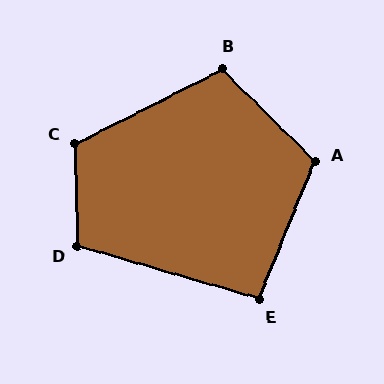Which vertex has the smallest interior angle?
E, at approximately 96 degrees.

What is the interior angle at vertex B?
Approximately 108 degrees (obtuse).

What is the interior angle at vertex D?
Approximately 108 degrees (obtuse).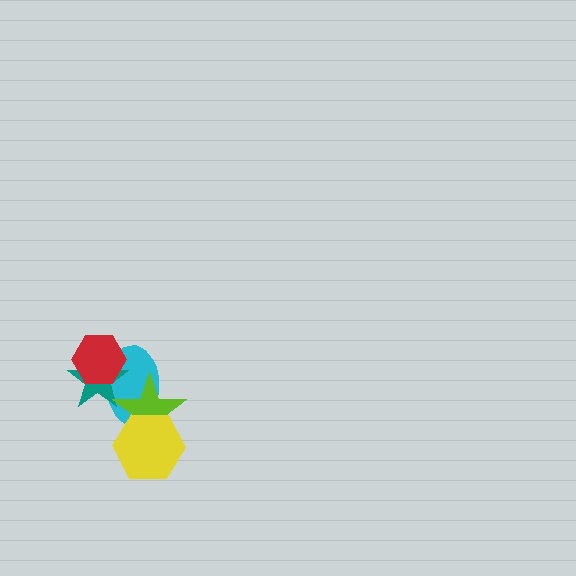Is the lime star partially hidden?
Yes, it is partially covered by another shape.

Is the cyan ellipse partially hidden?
Yes, it is partially covered by another shape.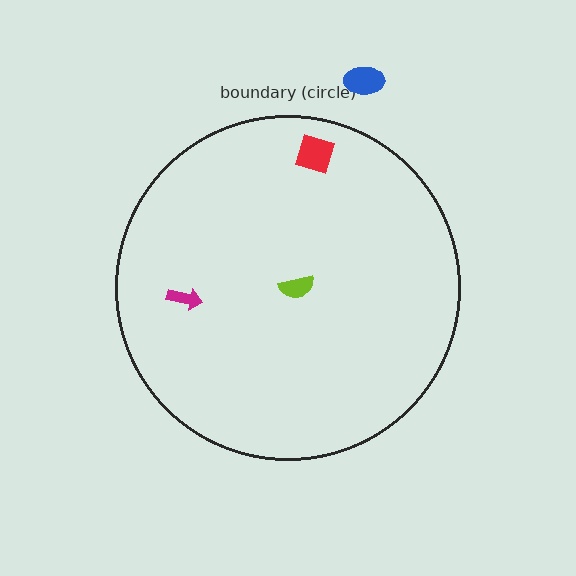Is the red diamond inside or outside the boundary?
Inside.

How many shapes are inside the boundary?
3 inside, 1 outside.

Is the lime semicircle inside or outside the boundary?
Inside.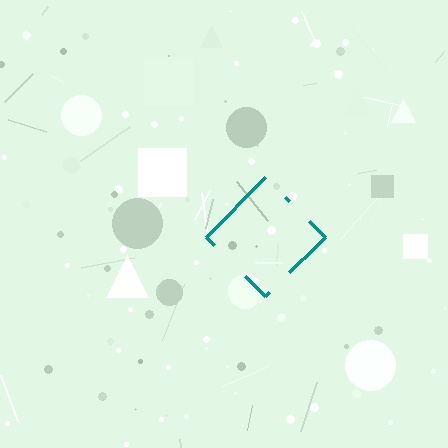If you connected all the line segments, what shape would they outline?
They would outline a diamond.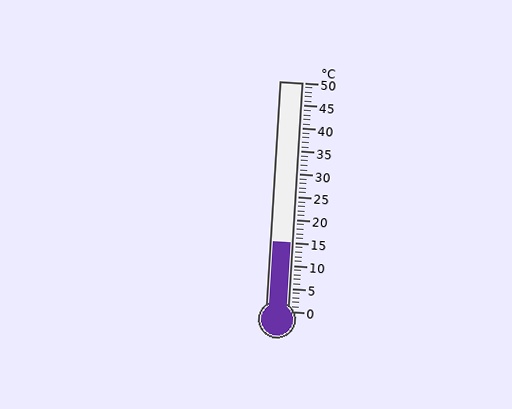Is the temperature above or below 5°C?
The temperature is above 5°C.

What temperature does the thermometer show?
The thermometer shows approximately 15°C.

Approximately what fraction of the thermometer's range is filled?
The thermometer is filled to approximately 30% of its range.